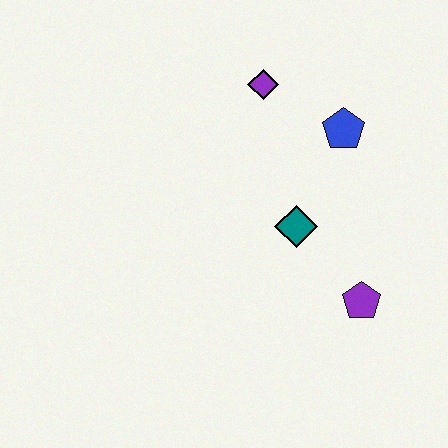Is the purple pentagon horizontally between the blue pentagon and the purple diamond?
No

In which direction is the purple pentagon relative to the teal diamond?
The purple pentagon is below the teal diamond.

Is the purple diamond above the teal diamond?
Yes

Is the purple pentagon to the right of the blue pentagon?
Yes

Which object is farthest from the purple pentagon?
The purple diamond is farthest from the purple pentagon.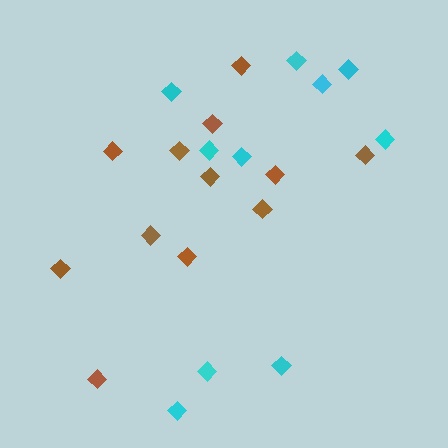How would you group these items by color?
There are 2 groups: one group of brown diamonds (12) and one group of cyan diamonds (10).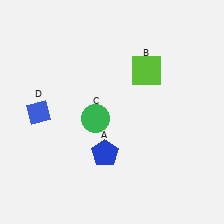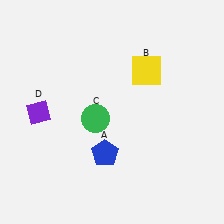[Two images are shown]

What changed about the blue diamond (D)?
In Image 1, D is blue. In Image 2, it changed to purple.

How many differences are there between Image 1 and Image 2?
There are 2 differences between the two images.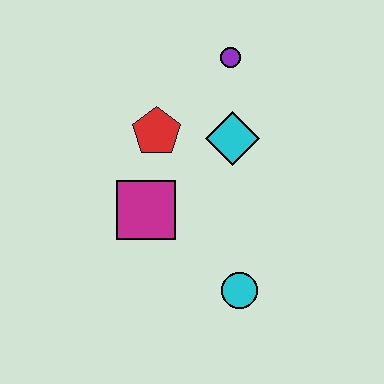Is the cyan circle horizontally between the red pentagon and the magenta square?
No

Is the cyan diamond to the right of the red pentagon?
Yes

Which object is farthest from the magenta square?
The purple circle is farthest from the magenta square.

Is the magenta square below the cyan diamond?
Yes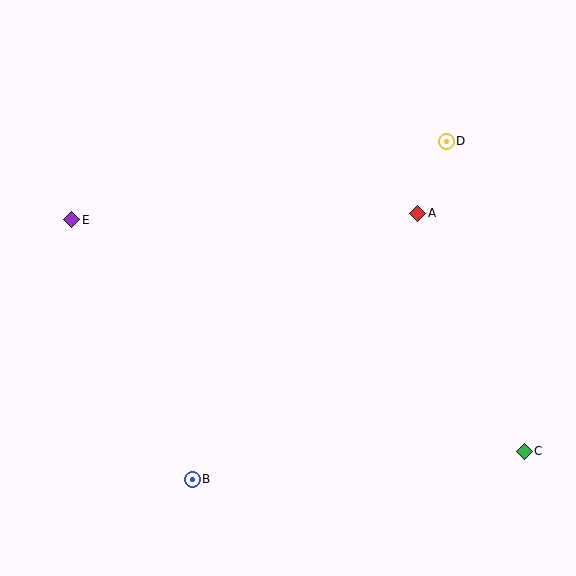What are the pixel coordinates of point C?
Point C is at (524, 451).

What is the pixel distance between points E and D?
The distance between E and D is 383 pixels.